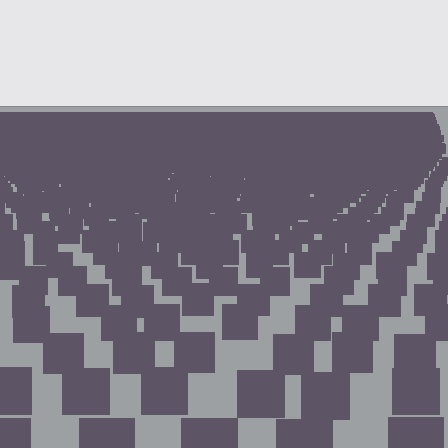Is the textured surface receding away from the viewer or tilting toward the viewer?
The surface is receding away from the viewer. Texture elements get smaller and denser toward the top.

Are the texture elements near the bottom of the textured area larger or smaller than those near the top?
Larger. Near the bottom, elements are closer to the viewer and appear at a bigger on-screen size.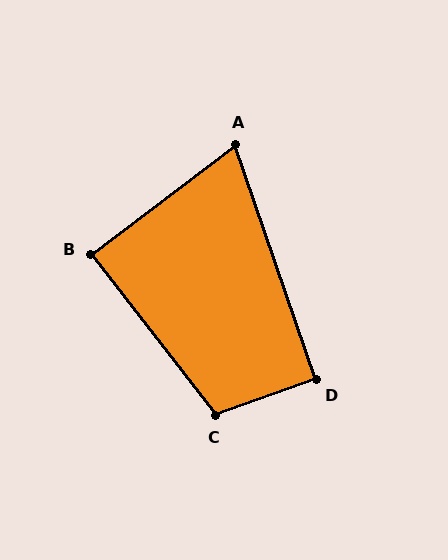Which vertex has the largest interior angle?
C, at approximately 108 degrees.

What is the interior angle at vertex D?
Approximately 91 degrees (approximately right).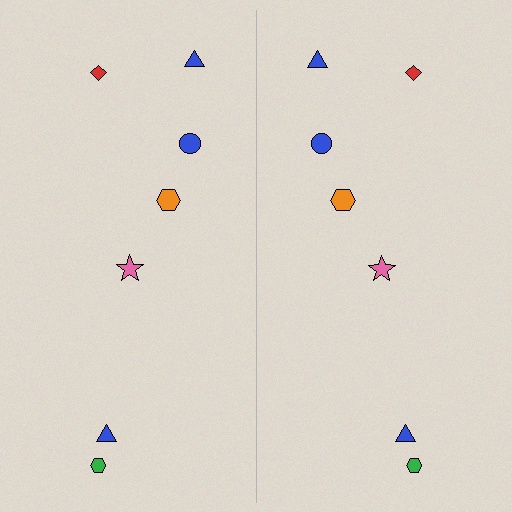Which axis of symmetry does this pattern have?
The pattern has a vertical axis of symmetry running through the center of the image.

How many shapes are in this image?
There are 14 shapes in this image.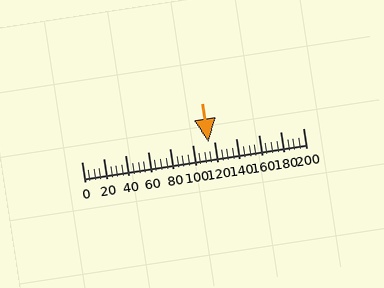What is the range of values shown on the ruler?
The ruler shows values from 0 to 200.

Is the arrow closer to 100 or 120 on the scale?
The arrow is closer to 120.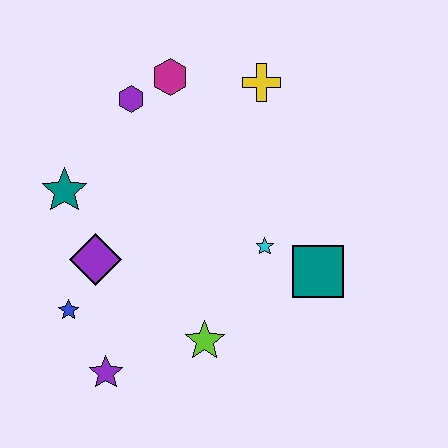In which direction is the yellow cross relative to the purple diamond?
The yellow cross is above the purple diamond.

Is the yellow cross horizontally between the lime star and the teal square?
Yes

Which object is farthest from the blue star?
The yellow cross is farthest from the blue star.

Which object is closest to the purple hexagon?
The magenta hexagon is closest to the purple hexagon.